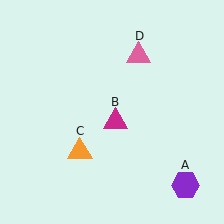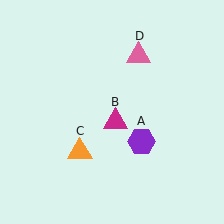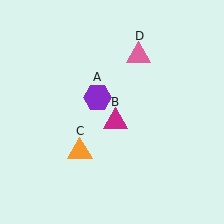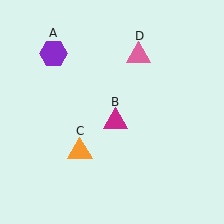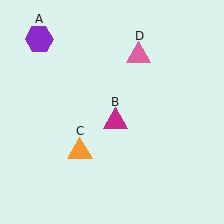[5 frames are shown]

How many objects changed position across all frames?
1 object changed position: purple hexagon (object A).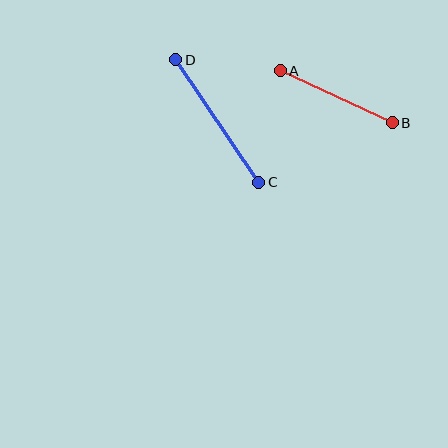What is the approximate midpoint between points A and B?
The midpoint is at approximately (336, 97) pixels.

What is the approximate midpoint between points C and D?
The midpoint is at approximately (217, 121) pixels.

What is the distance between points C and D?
The distance is approximately 148 pixels.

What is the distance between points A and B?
The distance is approximately 124 pixels.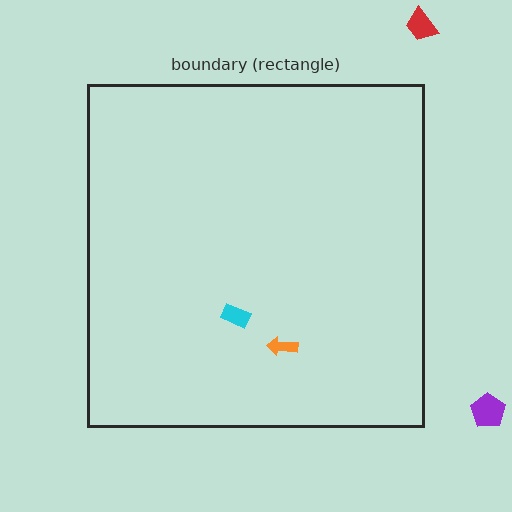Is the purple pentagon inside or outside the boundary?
Outside.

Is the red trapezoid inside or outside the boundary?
Outside.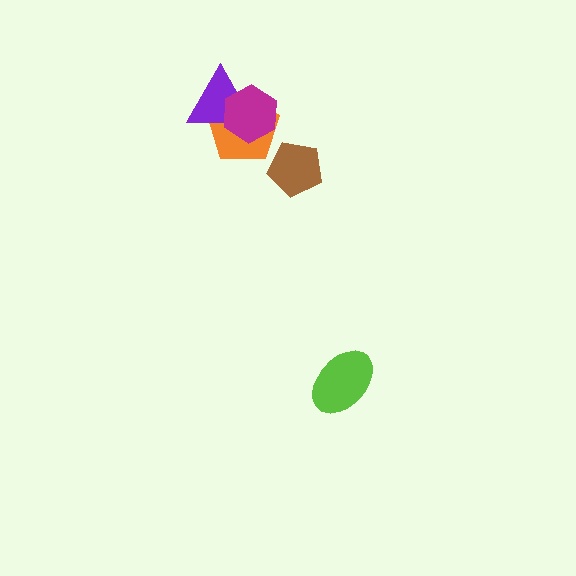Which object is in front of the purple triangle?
The magenta hexagon is in front of the purple triangle.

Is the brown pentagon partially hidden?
No, no other shape covers it.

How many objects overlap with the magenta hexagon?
2 objects overlap with the magenta hexagon.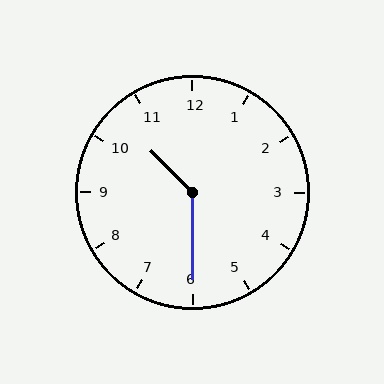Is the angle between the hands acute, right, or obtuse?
It is obtuse.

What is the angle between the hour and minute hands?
Approximately 135 degrees.